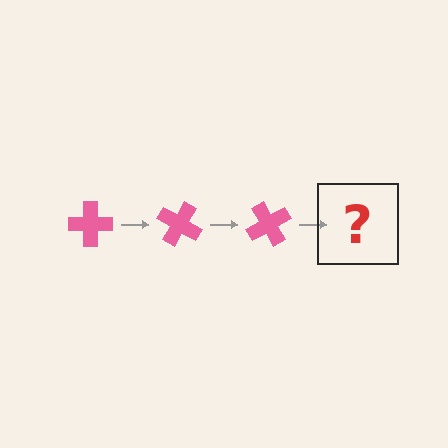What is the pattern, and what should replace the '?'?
The pattern is that the cross rotates 30 degrees each step. The '?' should be a pink cross rotated 90 degrees.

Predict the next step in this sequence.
The next step is a pink cross rotated 90 degrees.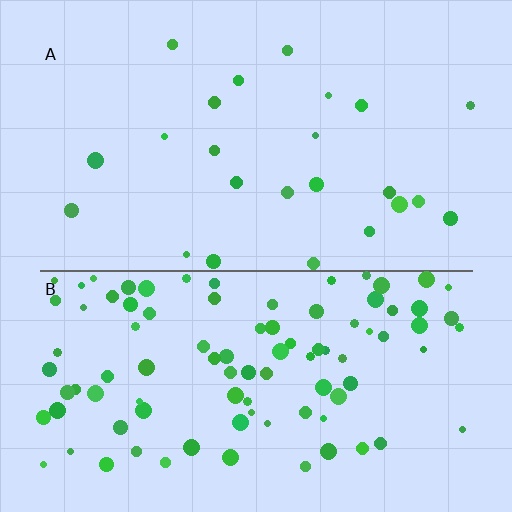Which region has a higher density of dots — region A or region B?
B (the bottom).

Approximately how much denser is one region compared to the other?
Approximately 4.0× — region B over region A.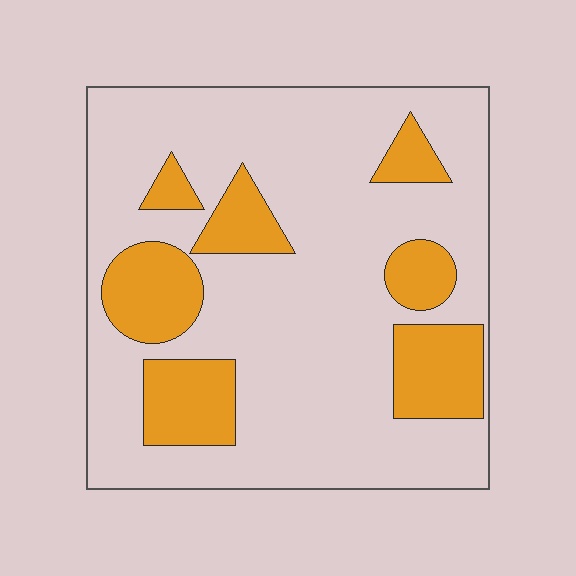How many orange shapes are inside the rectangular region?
7.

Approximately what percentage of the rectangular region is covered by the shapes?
Approximately 25%.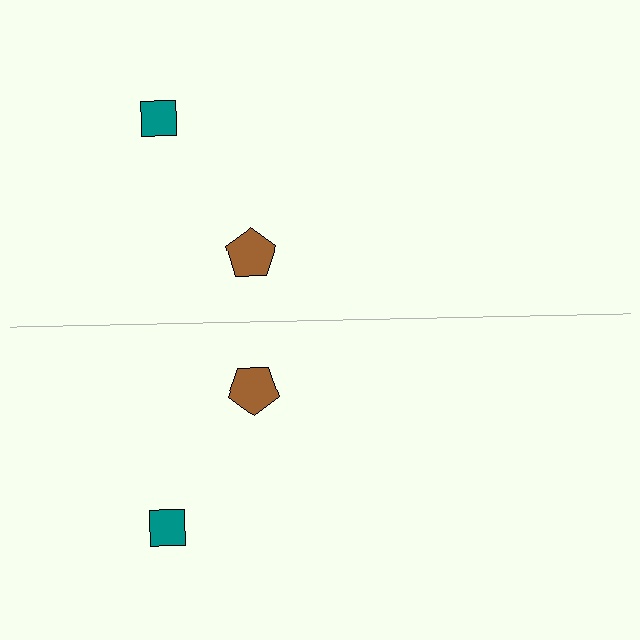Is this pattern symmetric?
Yes, this pattern has bilateral (reflection) symmetry.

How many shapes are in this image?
There are 4 shapes in this image.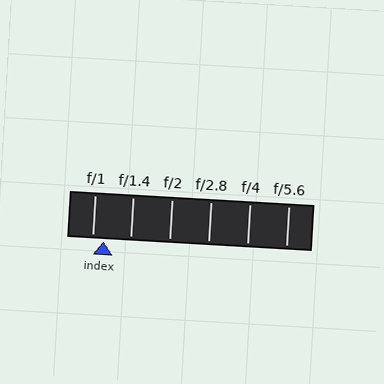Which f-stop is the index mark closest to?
The index mark is closest to f/1.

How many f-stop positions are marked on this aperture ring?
There are 6 f-stop positions marked.